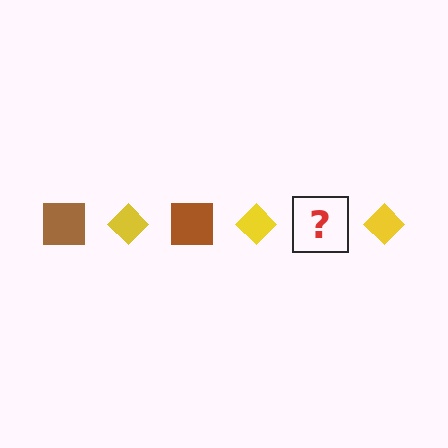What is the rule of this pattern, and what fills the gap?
The rule is that the pattern alternates between brown square and yellow diamond. The gap should be filled with a brown square.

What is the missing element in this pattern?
The missing element is a brown square.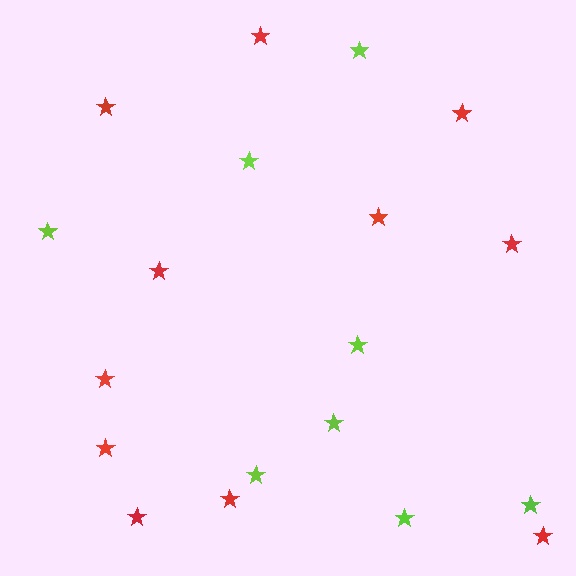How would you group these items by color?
There are 2 groups: one group of red stars (11) and one group of lime stars (8).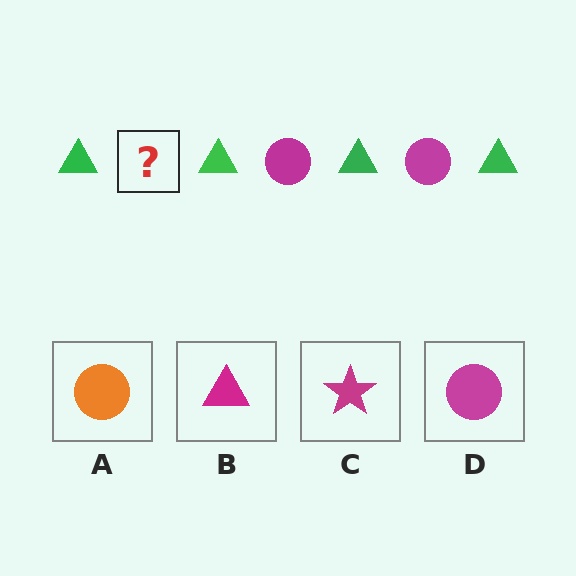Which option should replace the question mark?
Option D.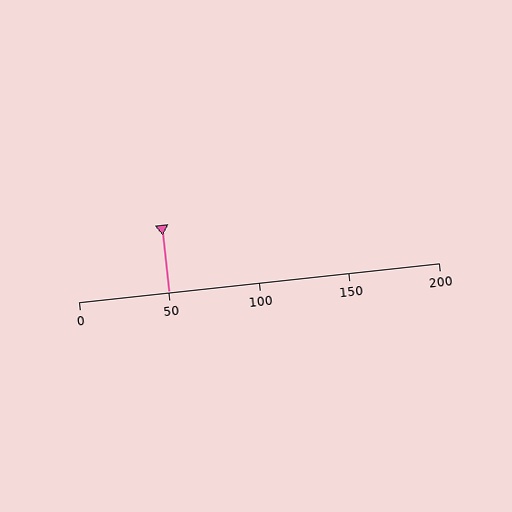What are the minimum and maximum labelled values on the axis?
The axis runs from 0 to 200.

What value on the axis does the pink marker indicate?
The marker indicates approximately 50.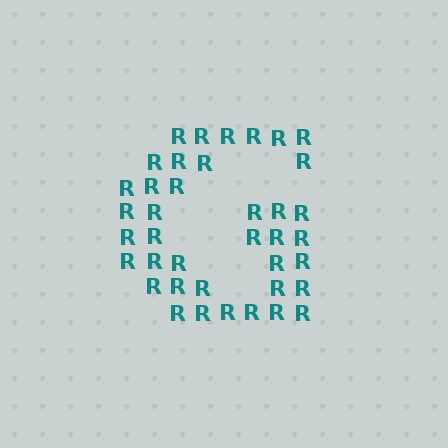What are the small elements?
The small elements are letter R's.